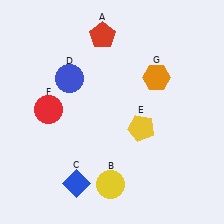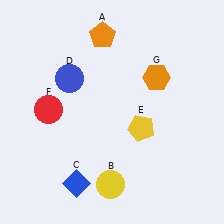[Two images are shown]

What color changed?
The pentagon (A) changed from red in Image 1 to orange in Image 2.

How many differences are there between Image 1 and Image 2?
There is 1 difference between the two images.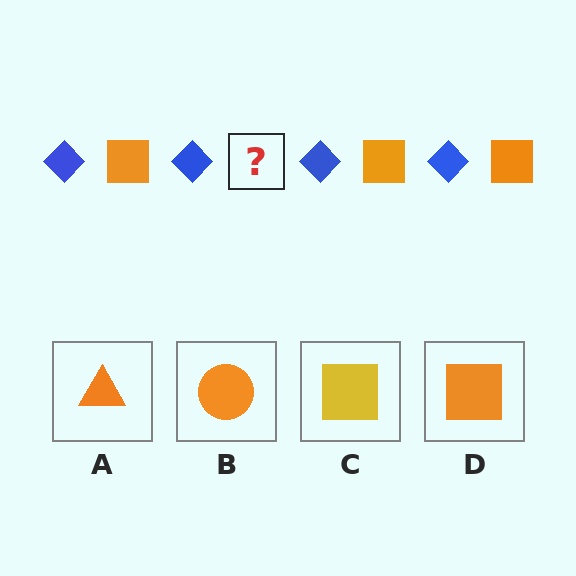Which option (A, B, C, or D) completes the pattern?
D.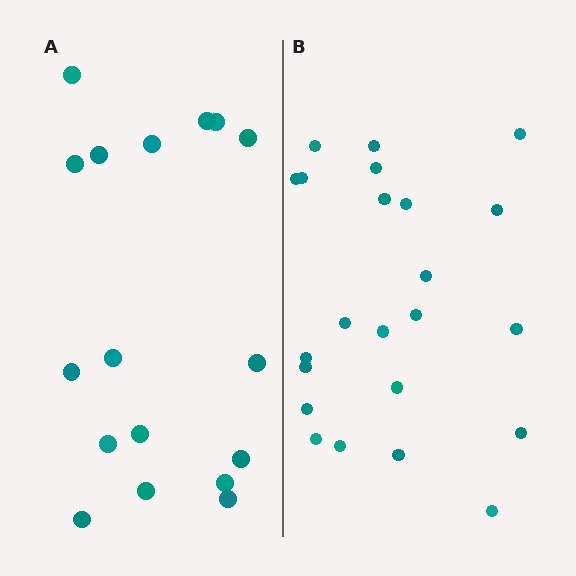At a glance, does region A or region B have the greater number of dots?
Region B (the right region) has more dots.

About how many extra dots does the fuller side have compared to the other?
Region B has about 6 more dots than region A.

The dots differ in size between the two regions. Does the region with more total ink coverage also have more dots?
No. Region A has more total ink coverage because its dots are larger, but region B actually contains more individual dots. Total area can be misleading — the number of items is what matters here.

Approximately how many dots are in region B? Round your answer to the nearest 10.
About 20 dots. (The exact count is 23, which rounds to 20.)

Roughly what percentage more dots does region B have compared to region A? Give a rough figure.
About 35% more.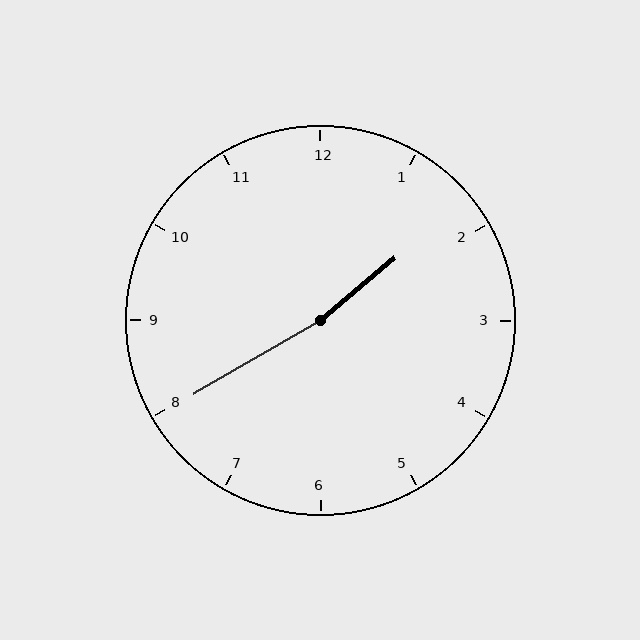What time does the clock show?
1:40.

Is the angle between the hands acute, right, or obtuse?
It is obtuse.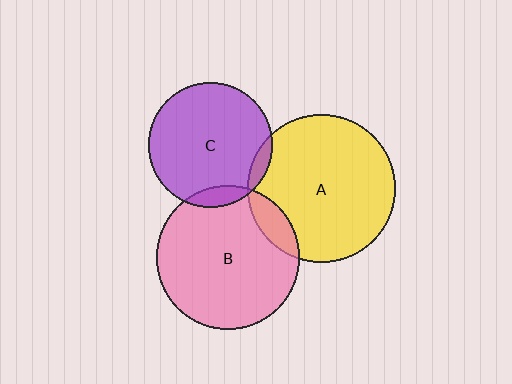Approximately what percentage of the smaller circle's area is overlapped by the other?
Approximately 10%.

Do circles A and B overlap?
Yes.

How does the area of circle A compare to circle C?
Approximately 1.4 times.